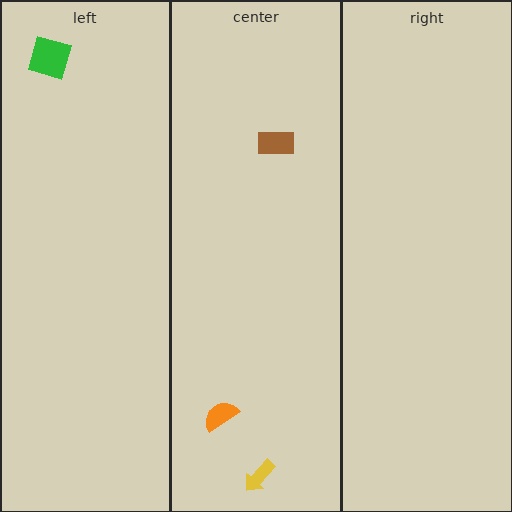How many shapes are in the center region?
3.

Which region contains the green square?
The left region.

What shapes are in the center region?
The yellow arrow, the brown rectangle, the orange semicircle.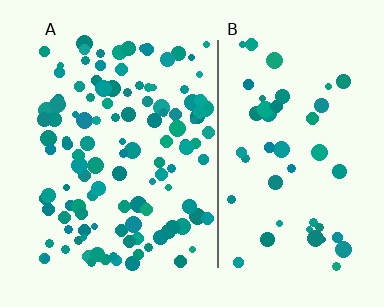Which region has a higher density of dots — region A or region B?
A (the left).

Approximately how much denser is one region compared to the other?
Approximately 2.6× — region A over region B.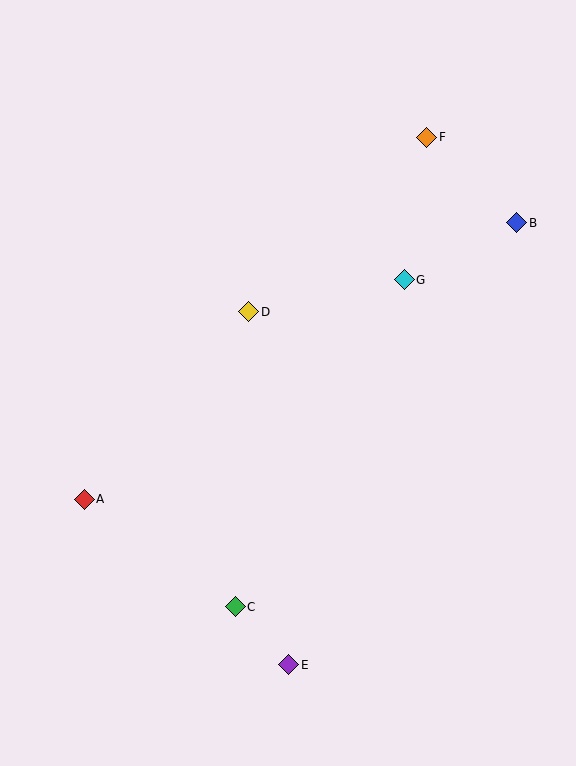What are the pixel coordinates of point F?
Point F is at (427, 137).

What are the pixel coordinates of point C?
Point C is at (235, 607).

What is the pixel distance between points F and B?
The distance between F and B is 124 pixels.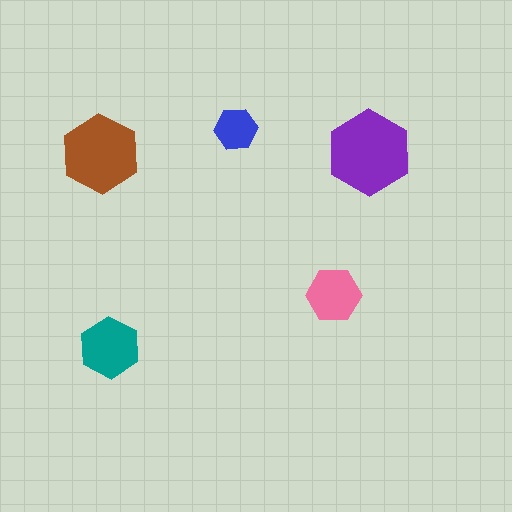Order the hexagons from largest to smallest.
the purple one, the brown one, the teal one, the pink one, the blue one.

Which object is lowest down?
The teal hexagon is bottommost.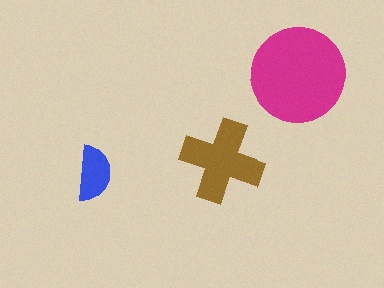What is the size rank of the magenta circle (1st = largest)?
1st.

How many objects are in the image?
There are 3 objects in the image.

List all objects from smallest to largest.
The blue semicircle, the brown cross, the magenta circle.